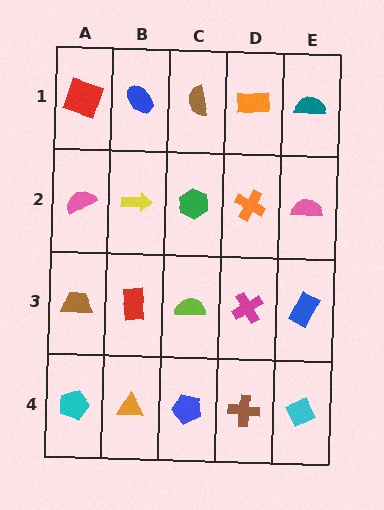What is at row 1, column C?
A brown semicircle.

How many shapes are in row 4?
5 shapes.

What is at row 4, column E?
A cyan diamond.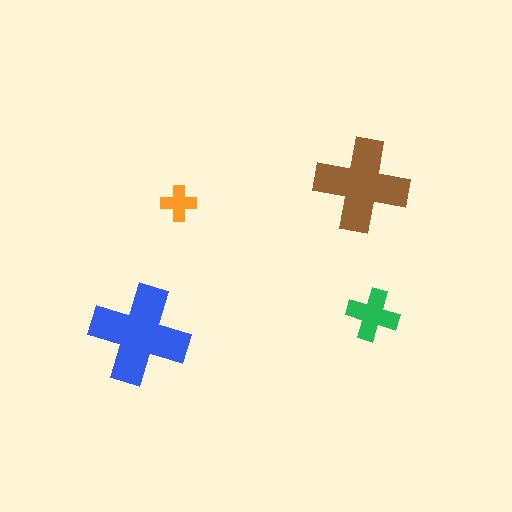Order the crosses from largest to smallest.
the blue one, the brown one, the green one, the orange one.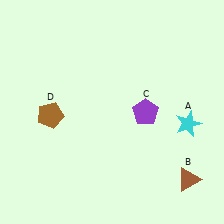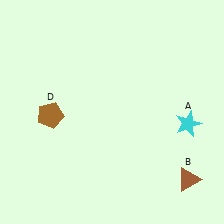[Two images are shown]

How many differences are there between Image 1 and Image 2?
There is 1 difference between the two images.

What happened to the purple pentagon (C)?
The purple pentagon (C) was removed in Image 2. It was in the bottom-right area of Image 1.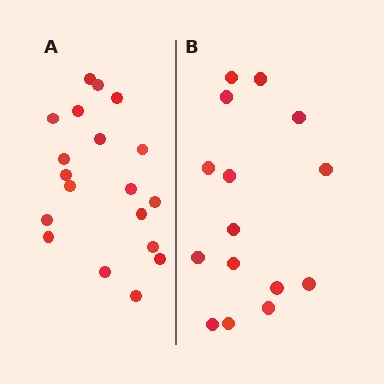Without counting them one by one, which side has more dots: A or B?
Region A (the left region) has more dots.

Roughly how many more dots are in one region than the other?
Region A has about 4 more dots than region B.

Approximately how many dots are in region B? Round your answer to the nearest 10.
About 20 dots. (The exact count is 15, which rounds to 20.)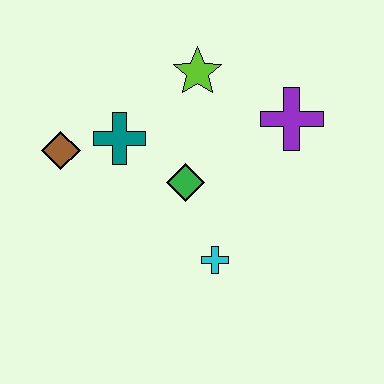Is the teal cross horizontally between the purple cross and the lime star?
No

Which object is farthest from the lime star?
The cyan cross is farthest from the lime star.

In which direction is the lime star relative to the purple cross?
The lime star is to the left of the purple cross.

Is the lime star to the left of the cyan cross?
Yes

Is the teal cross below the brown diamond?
No